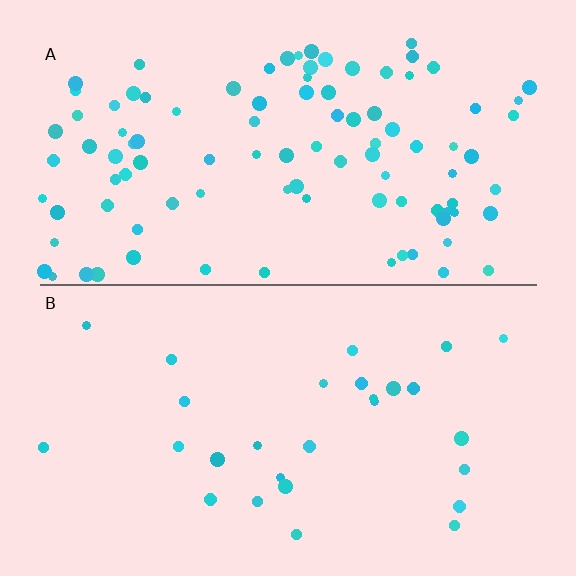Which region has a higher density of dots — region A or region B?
A (the top).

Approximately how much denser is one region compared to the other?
Approximately 3.5× — region A over region B.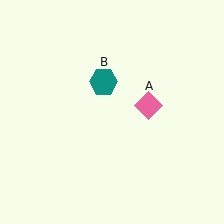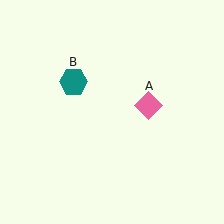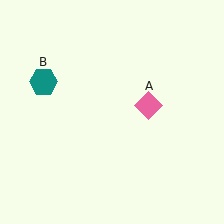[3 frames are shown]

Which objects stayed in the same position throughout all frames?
Pink diamond (object A) remained stationary.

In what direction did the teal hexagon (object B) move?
The teal hexagon (object B) moved left.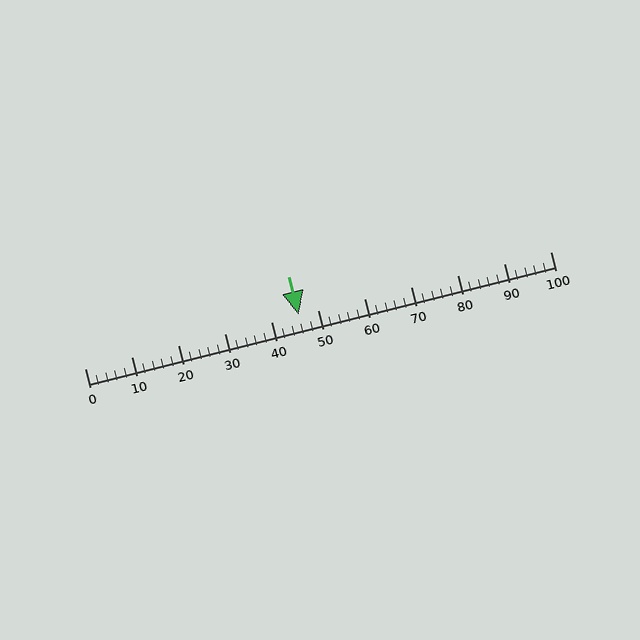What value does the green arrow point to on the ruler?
The green arrow points to approximately 46.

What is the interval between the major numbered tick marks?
The major tick marks are spaced 10 units apart.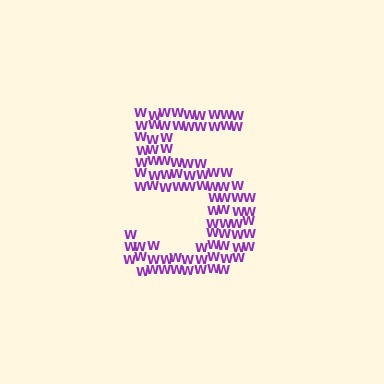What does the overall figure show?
The overall figure shows the digit 5.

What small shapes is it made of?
It is made of small letter W's.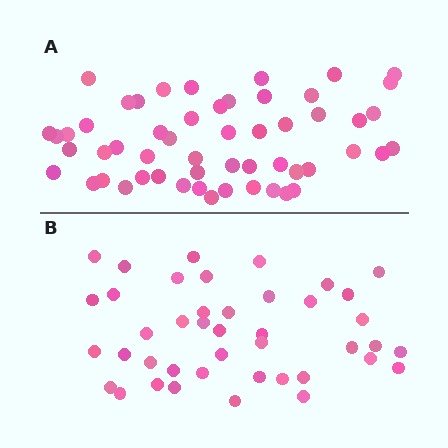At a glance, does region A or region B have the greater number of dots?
Region A (the top region) has more dots.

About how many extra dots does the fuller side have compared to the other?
Region A has roughly 12 or so more dots than region B.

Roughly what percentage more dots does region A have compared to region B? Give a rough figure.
About 30% more.